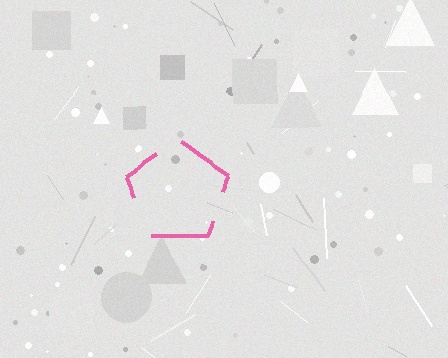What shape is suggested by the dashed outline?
The dashed outline suggests a pentagon.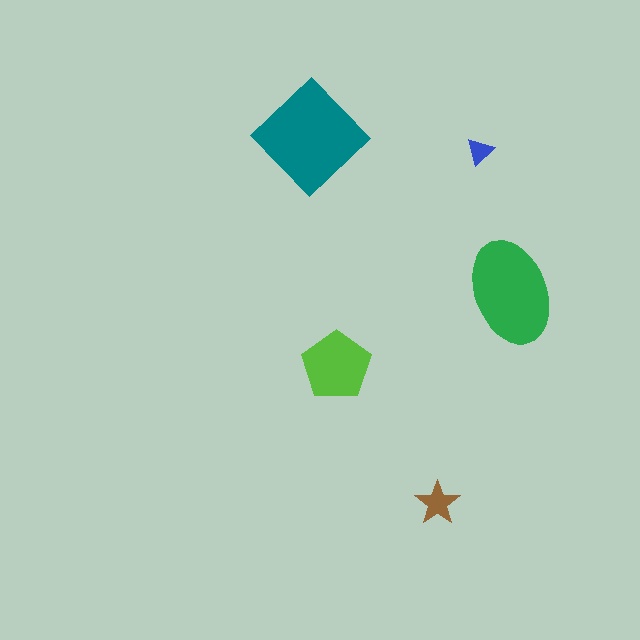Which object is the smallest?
The blue triangle.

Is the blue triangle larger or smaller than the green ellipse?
Smaller.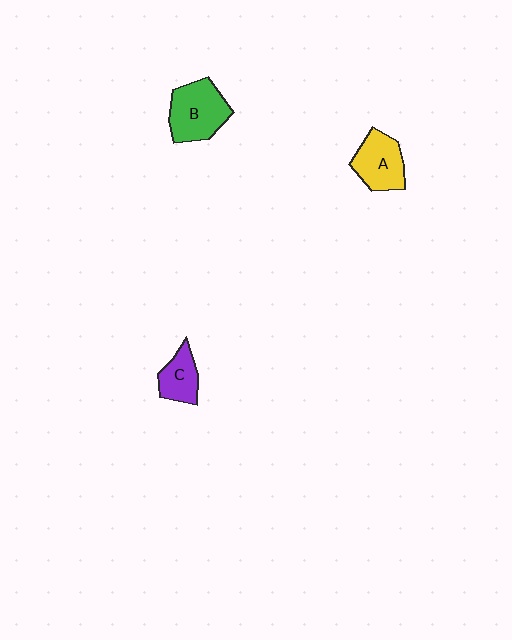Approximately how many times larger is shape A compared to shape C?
Approximately 1.4 times.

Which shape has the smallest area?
Shape C (purple).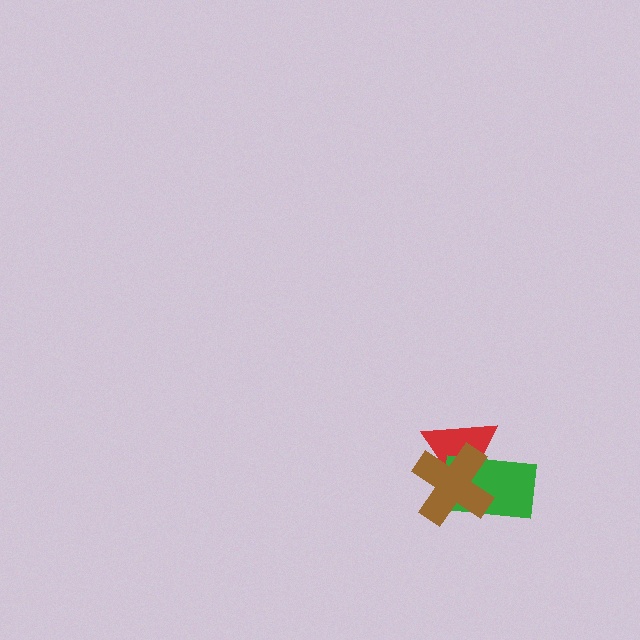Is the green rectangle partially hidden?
Yes, it is partially covered by another shape.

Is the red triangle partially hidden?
Yes, it is partially covered by another shape.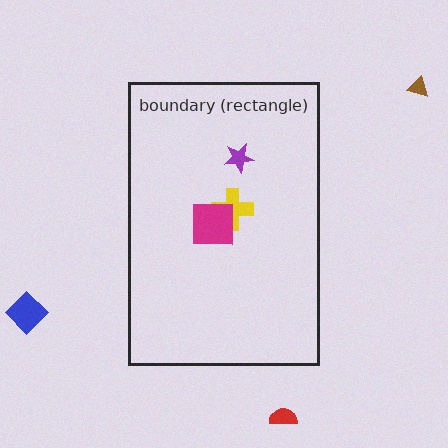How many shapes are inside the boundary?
3 inside, 3 outside.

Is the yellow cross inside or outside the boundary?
Inside.